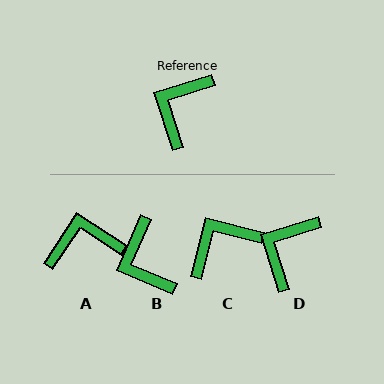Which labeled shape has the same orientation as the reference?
D.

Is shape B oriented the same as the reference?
No, it is off by about 49 degrees.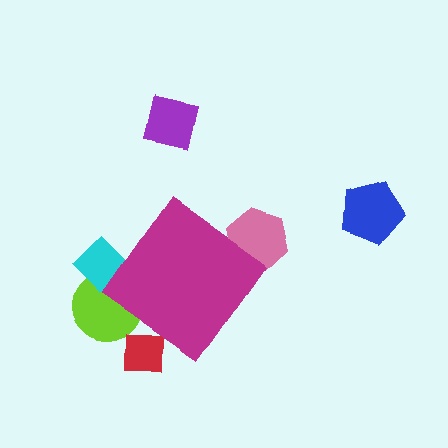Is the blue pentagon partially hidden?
No, the blue pentagon is fully visible.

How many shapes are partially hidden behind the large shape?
4 shapes are partially hidden.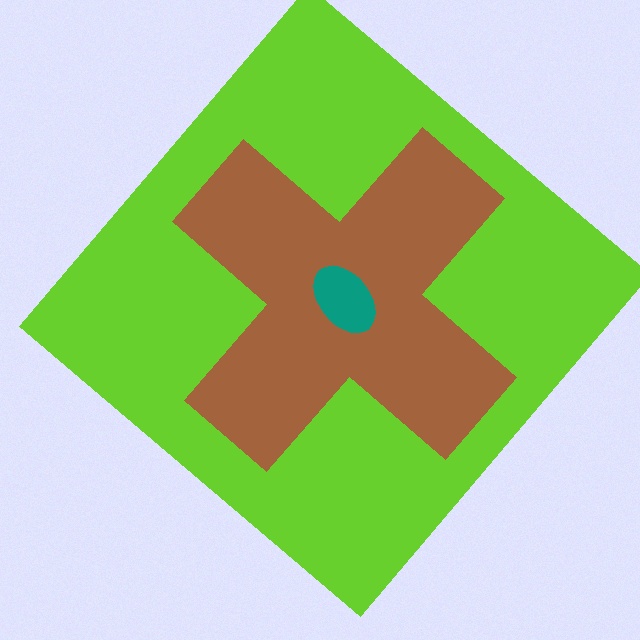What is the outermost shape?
The lime diamond.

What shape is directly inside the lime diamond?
The brown cross.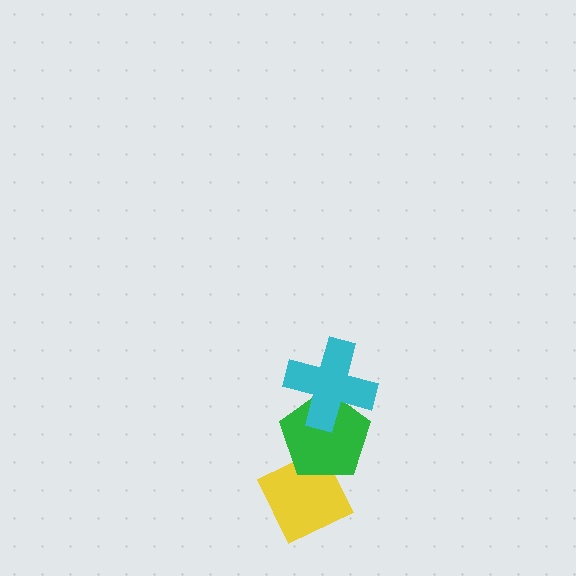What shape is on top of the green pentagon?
The cyan cross is on top of the green pentagon.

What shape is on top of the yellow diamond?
The green pentagon is on top of the yellow diamond.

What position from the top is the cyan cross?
The cyan cross is 1st from the top.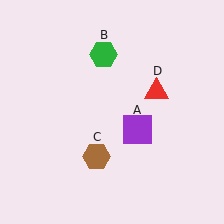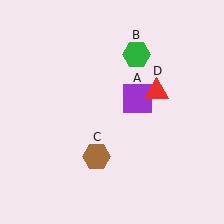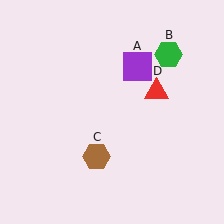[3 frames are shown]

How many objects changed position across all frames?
2 objects changed position: purple square (object A), green hexagon (object B).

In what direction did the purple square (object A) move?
The purple square (object A) moved up.